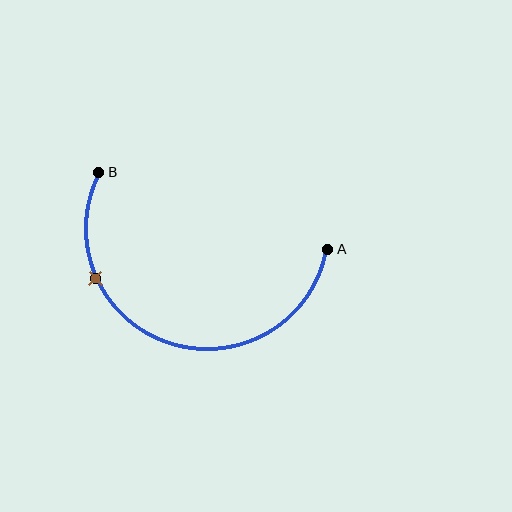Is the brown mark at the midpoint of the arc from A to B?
No. The brown mark lies on the arc but is closer to endpoint B. The arc midpoint would be at the point on the curve equidistant along the arc from both A and B.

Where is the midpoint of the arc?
The arc midpoint is the point on the curve farthest from the straight line joining A and B. It sits below that line.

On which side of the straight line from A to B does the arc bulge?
The arc bulges below the straight line connecting A and B.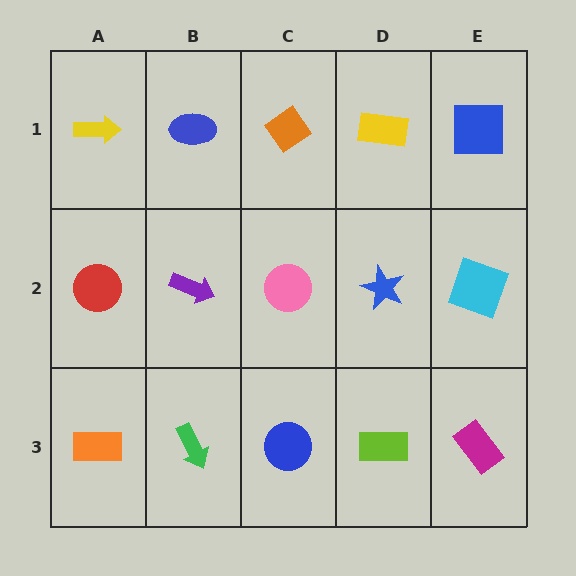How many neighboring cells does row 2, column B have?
4.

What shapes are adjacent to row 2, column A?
A yellow arrow (row 1, column A), an orange rectangle (row 3, column A), a purple arrow (row 2, column B).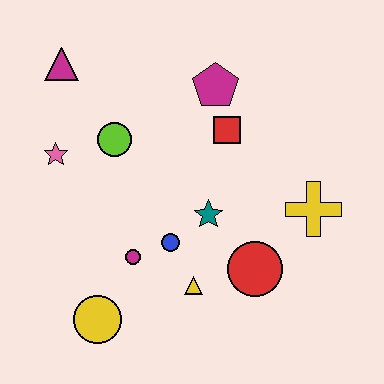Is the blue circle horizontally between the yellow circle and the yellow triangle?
Yes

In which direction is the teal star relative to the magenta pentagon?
The teal star is below the magenta pentagon.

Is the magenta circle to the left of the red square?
Yes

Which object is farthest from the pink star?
The yellow cross is farthest from the pink star.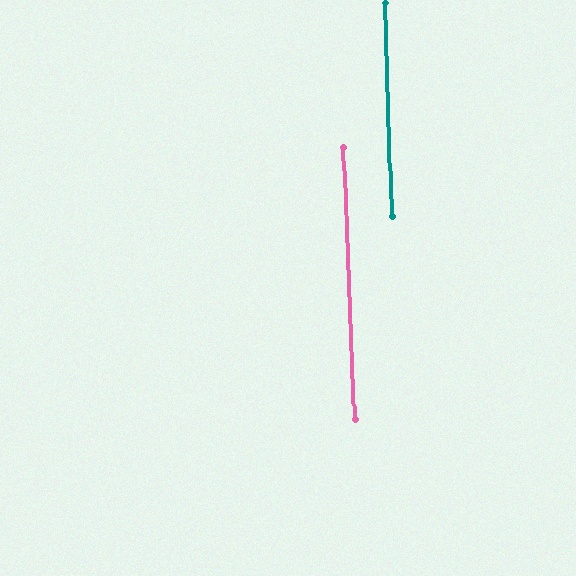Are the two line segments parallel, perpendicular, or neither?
Parallel — their directions differ by only 0.5°.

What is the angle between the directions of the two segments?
Approximately 1 degree.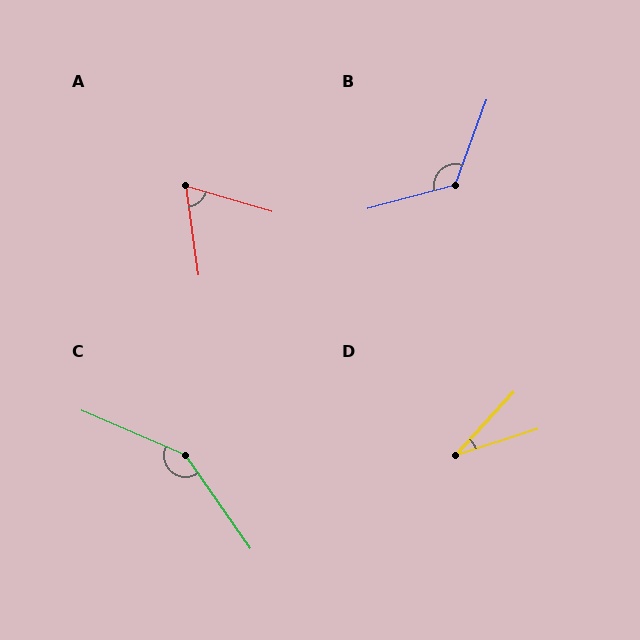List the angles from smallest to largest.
D (30°), A (66°), B (125°), C (148°).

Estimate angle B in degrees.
Approximately 125 degrees.